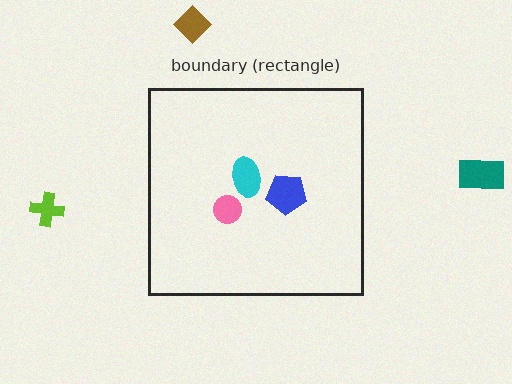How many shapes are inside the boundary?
3 inside, 3 outside.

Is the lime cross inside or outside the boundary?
Outside.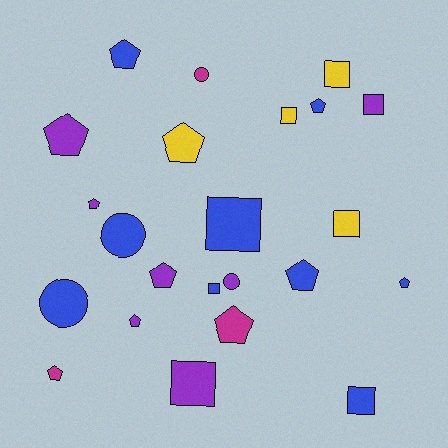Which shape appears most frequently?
Pentagon, with 11 objects.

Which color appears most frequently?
Blue, with 9 objects.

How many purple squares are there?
There are 2 purple squares.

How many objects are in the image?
There are 23 objects.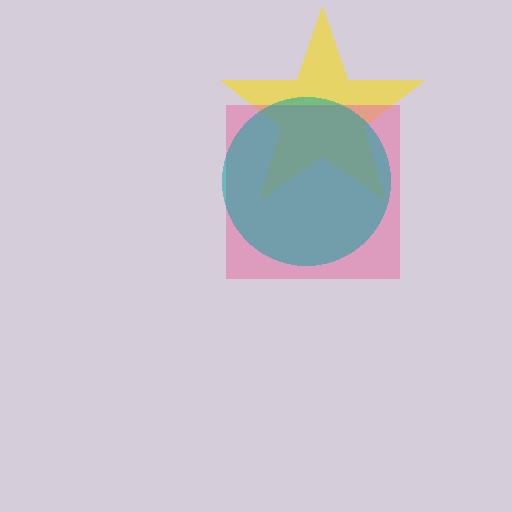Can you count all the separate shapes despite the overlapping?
Yes, there are 3 separate shapes.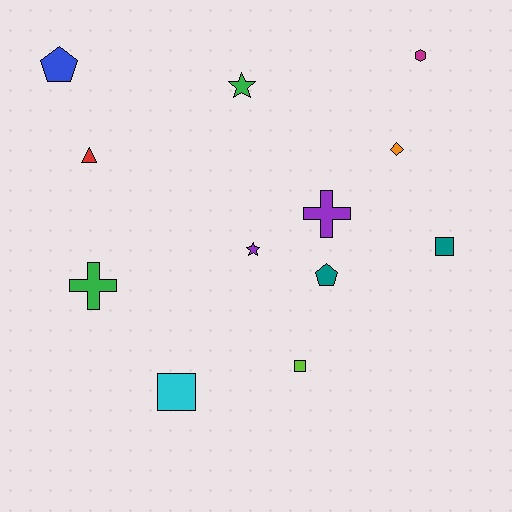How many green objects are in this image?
There are 2 green objects.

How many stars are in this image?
There are 2 stars.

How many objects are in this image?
There are 12 objects.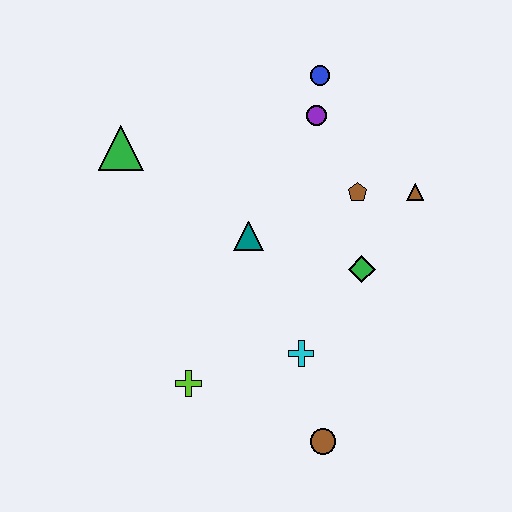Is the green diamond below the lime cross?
No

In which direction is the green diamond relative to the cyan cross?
The green diamond is above the cyan cross.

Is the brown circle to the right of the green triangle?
Yes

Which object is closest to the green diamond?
The brown pentagon is closest to the green diamond.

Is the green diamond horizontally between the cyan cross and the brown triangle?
Yes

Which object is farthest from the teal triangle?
The brown circle is farthest from the teal triangle.